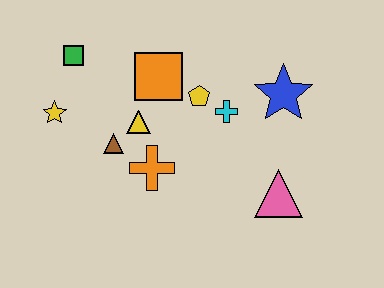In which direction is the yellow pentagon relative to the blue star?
The yellow pentagon is to the left of the blue star.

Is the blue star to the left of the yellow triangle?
No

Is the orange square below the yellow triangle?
No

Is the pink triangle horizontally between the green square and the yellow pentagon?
No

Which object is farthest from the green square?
The pink triangle is farthest from the green square.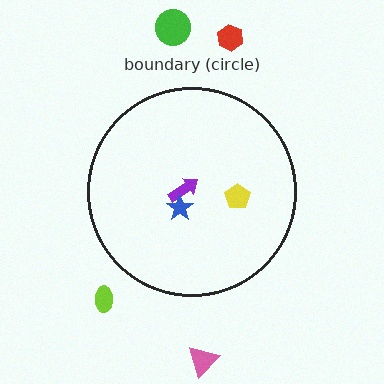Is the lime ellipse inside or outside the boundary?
Outside.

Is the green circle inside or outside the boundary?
Outside.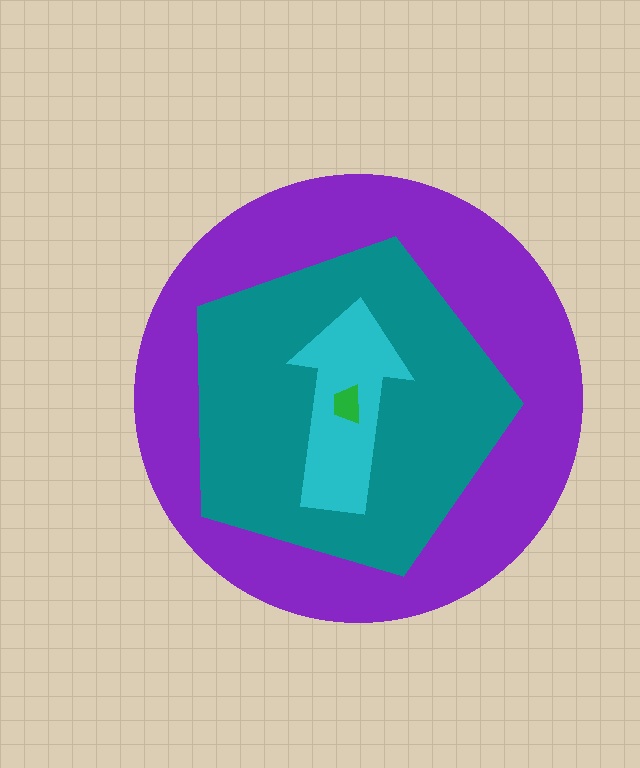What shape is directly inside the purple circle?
The teal pentagon.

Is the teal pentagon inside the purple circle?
Yes.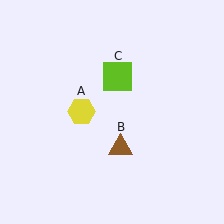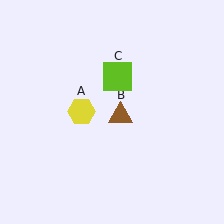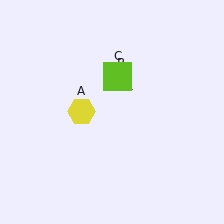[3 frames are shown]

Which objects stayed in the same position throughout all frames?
Yellow hexagon (object A) and lime square (object C) remained stationary.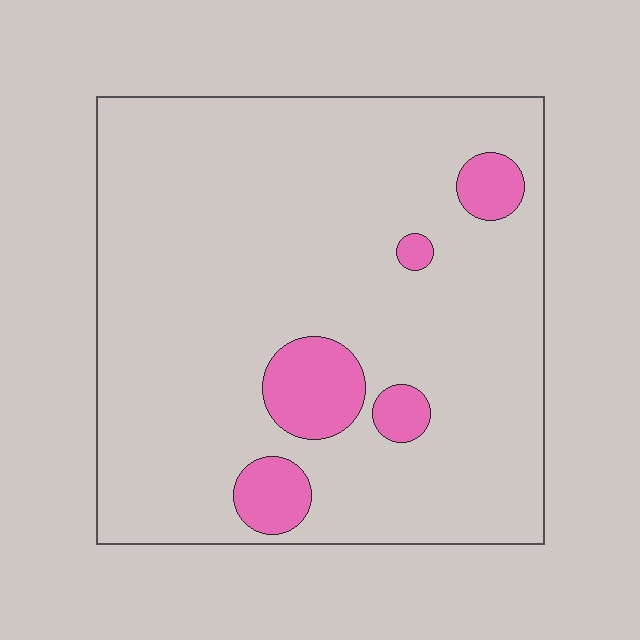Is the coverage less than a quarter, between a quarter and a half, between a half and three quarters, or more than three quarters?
Less than a quarter.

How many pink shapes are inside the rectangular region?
5.